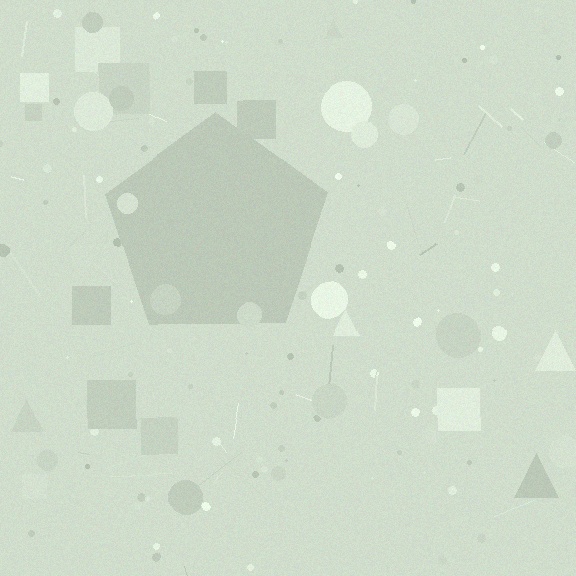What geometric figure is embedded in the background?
A pentagon is embedded in the background.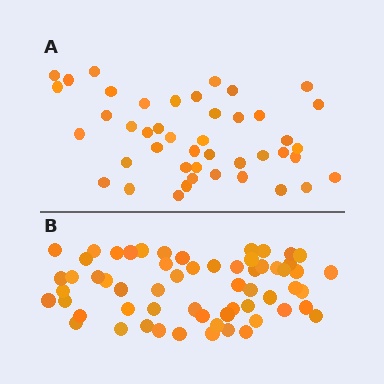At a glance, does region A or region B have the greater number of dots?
Region B (the bottom region) has more dots.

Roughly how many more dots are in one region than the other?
Region B has approximately 15 more dots than region A.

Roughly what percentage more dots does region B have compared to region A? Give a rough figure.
About 35% more.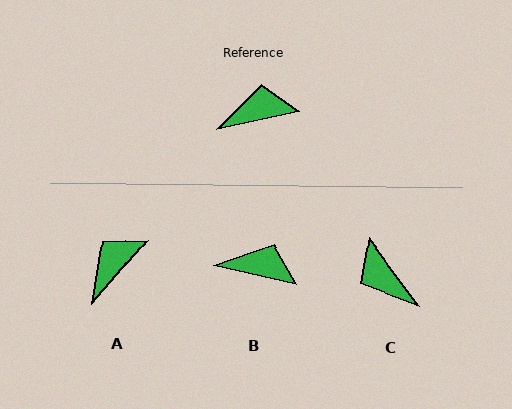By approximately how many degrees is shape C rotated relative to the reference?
Approximately 114 degrees counter-clockwise.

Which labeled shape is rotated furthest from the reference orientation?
C, about 114 degrees away.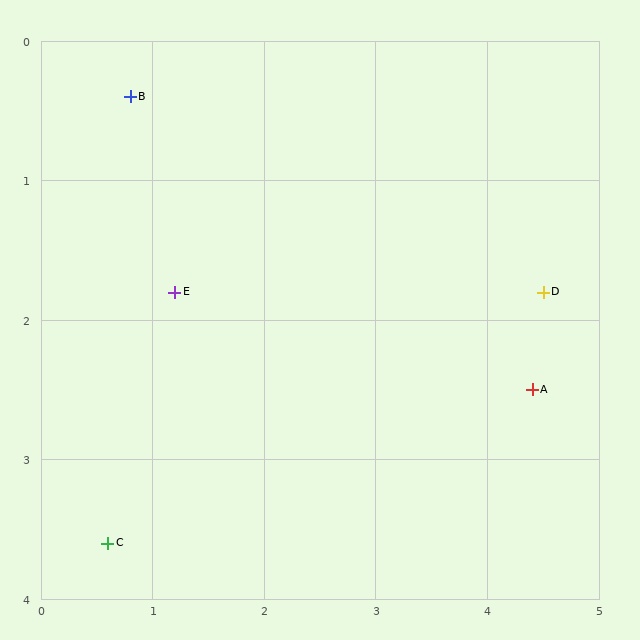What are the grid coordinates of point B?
Point B is at approximately (0.8, 0.4).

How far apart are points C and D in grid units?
Points C and D are about 4.3 grid units apart.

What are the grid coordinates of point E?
Point E is at approximately (1.2, 1.8).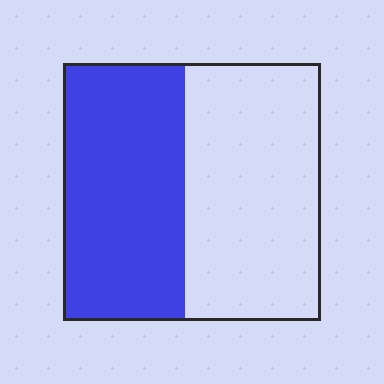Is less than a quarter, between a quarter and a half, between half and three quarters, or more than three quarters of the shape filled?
Between a quarter and a half.